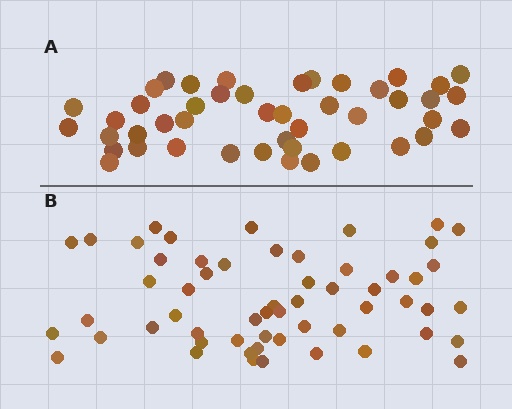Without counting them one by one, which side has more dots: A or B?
Region B (the bottom region) has more dots.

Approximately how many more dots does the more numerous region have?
Region B has roughly 12 or so more dots than region A.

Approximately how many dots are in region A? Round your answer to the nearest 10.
About 40 dots. (The exact count is 45, which rounds to 40.)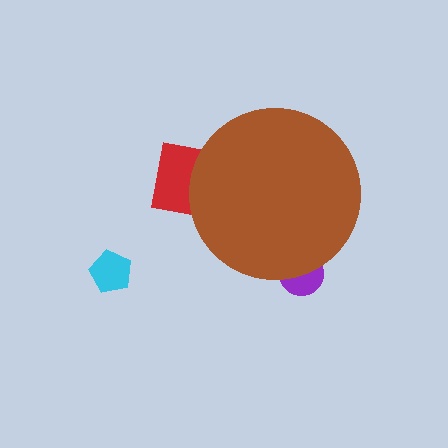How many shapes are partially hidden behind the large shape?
2 shapes are partially hidden.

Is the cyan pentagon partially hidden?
No, the cyan pentagon is fully visible.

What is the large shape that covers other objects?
A brown circle.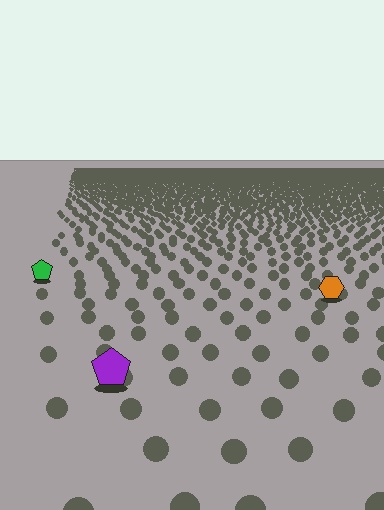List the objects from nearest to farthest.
From nearest to farthest: the purple pentagon, the orange hexagon, the green pentagon.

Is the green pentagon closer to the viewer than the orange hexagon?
No. The orange hexagon is closer — you can tell from the texture gradient: the ground texture is coarser near it.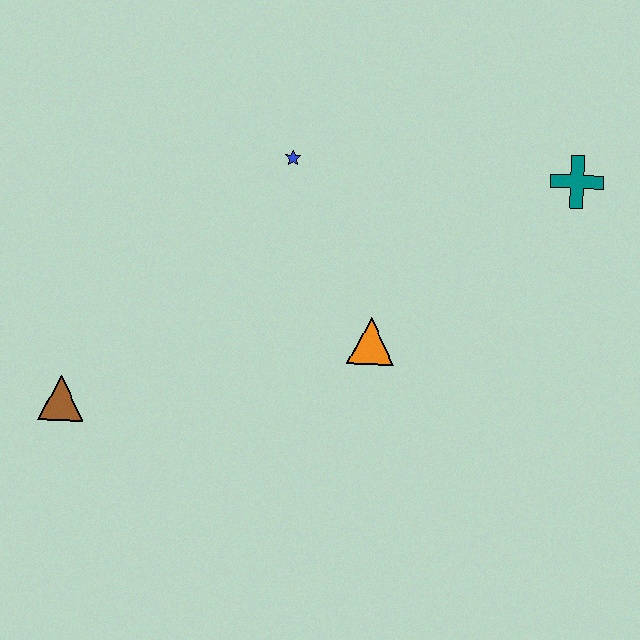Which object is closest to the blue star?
The orange triangle is closest to the blue star.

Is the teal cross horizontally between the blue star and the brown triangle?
No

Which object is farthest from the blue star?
The brown triangle is farthest from the blue star.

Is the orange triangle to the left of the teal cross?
Yes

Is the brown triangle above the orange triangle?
No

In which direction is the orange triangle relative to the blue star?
The orange triangle is below the blue star.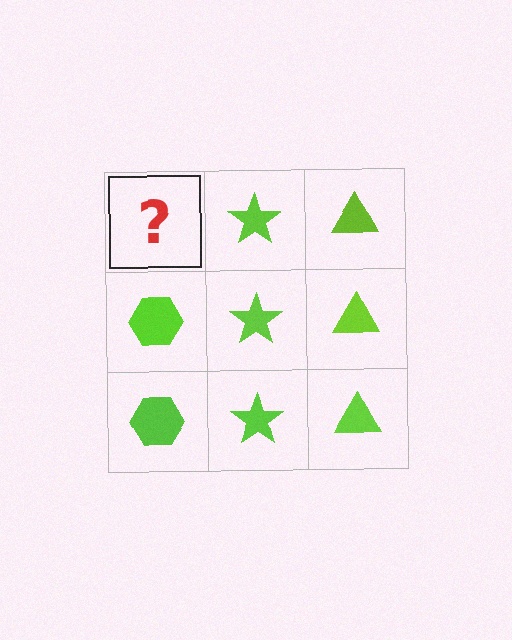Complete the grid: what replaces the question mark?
The question mark should be replaced with a lime hexagon.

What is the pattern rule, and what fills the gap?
The rule is that each column has a consistent shape. The gap should be filled with a lime hexagon.